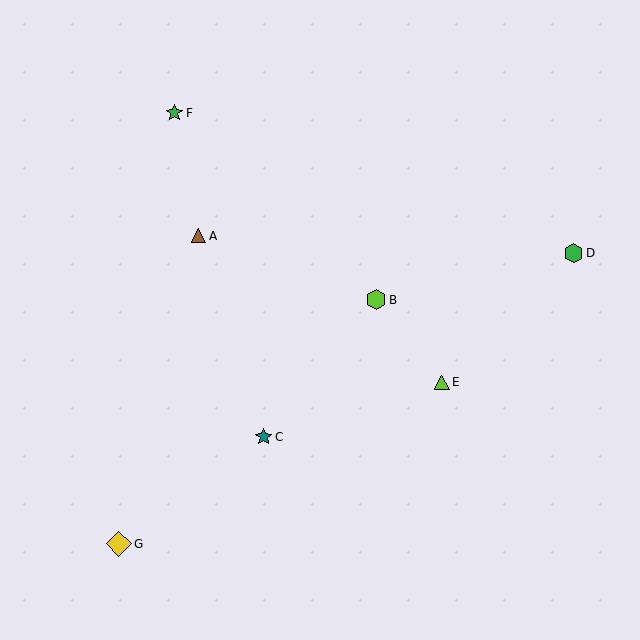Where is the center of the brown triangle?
The center of the brown triangle is at (199, 236).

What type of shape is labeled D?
Shape D is a green hexagon.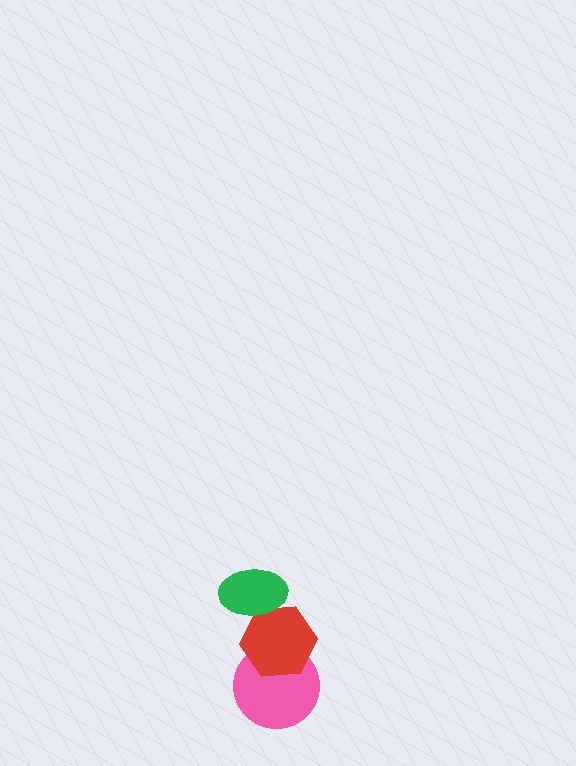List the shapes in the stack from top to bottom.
From top to bottom: the green ellipse, the red hexagon, the pink circle.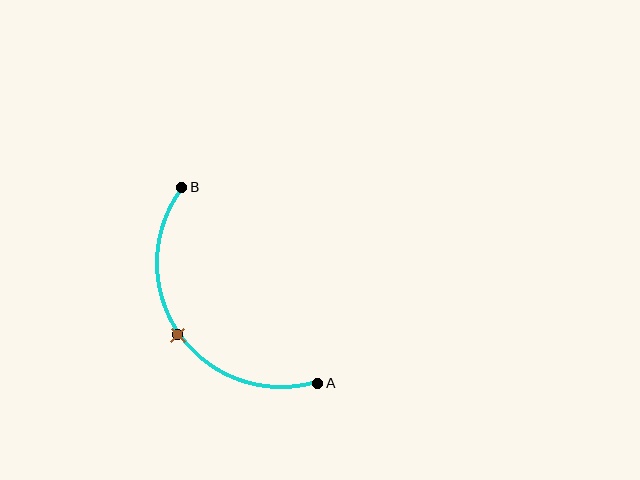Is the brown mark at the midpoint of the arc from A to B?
Yes. The brown mark lies on the arc at equal arc-length from both A and B — it is the arc midpoint.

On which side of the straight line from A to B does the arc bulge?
The arc bulges below and to the left of the straight line connecting A and B.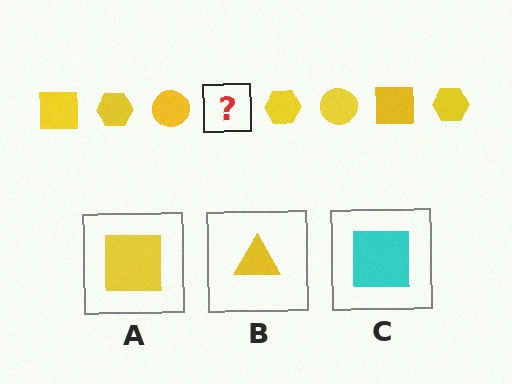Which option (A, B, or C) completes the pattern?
A.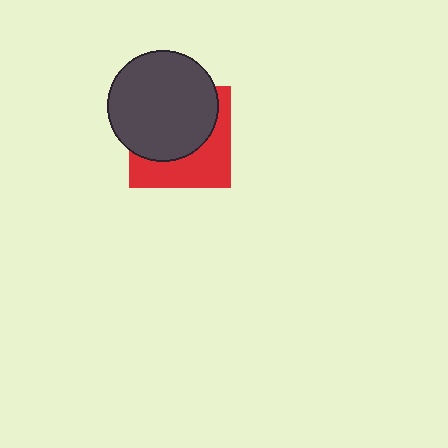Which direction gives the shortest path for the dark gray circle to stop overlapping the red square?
Moving toward the upper-left gives the shortest separation.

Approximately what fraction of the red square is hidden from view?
Roughly 58% of the red square is hidden behind the dark gray circle.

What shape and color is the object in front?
The object in front is a dark gray circle.